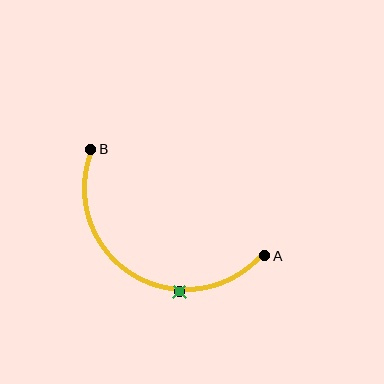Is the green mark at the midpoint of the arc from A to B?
No. The green mark lies on the arc but is closer to endpoint A. The arc midpoint would be at the point on the curve equidistant along the arc from both A and B.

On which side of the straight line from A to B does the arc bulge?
The arc bulges below the straight line connecting A and B.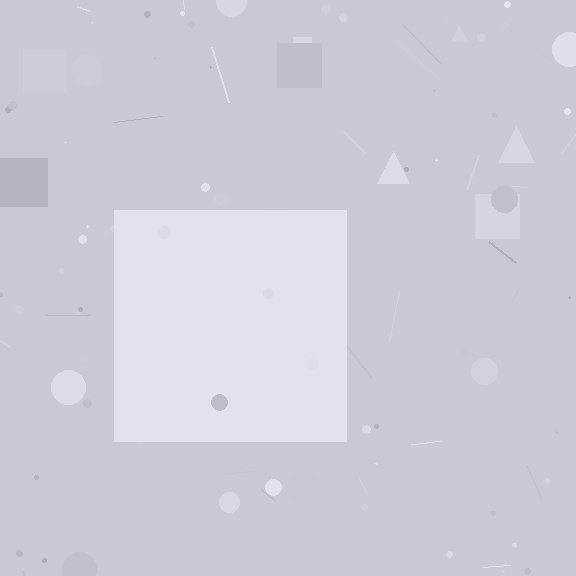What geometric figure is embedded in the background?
A square is embedded in the background.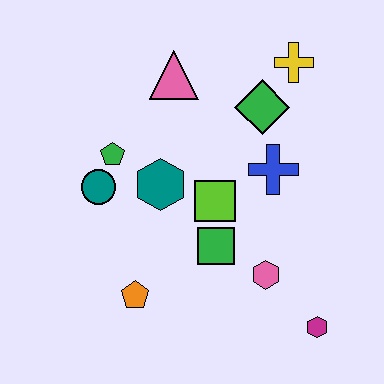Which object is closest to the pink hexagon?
The green square is closest to the pink hexagon.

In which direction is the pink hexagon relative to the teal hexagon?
The pink hexagon is to the right of the teal hexagon.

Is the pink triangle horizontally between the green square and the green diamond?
No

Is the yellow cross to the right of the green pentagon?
Yes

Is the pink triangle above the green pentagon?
Yes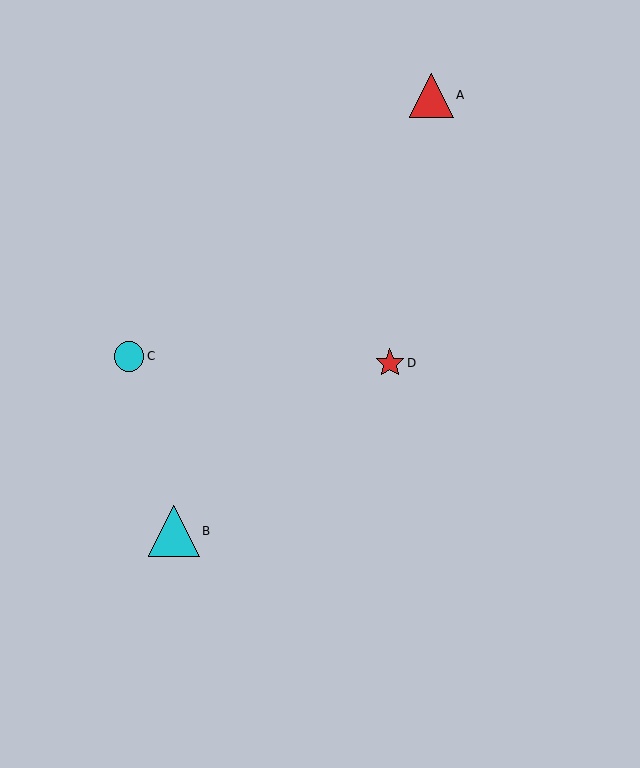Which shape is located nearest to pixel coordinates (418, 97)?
The red triangle (labeled A) at (432, 95) is nearest to that location.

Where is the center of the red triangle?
The center of the red triangle is at (432, 95).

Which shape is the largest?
The cyan triangle (labeled B) is the largest.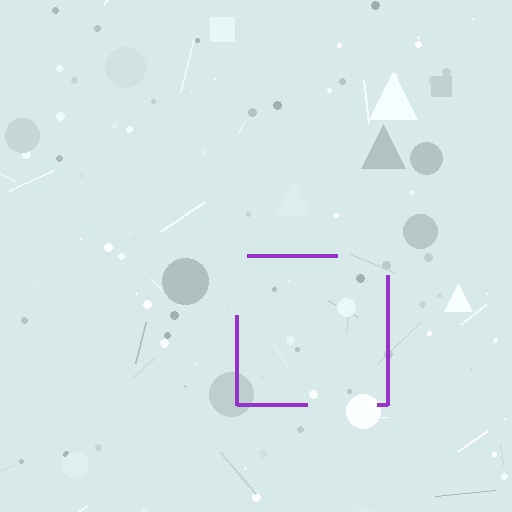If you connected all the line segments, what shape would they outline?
They would outline a square.